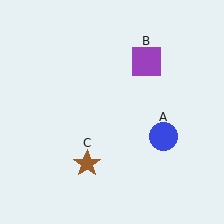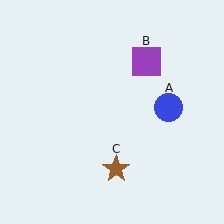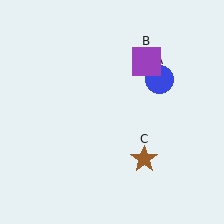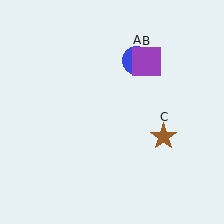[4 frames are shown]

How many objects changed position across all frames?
2 objects changed position: blue circle (object A), brown star (object C).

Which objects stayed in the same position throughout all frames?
Purple square (object B) remained stationary.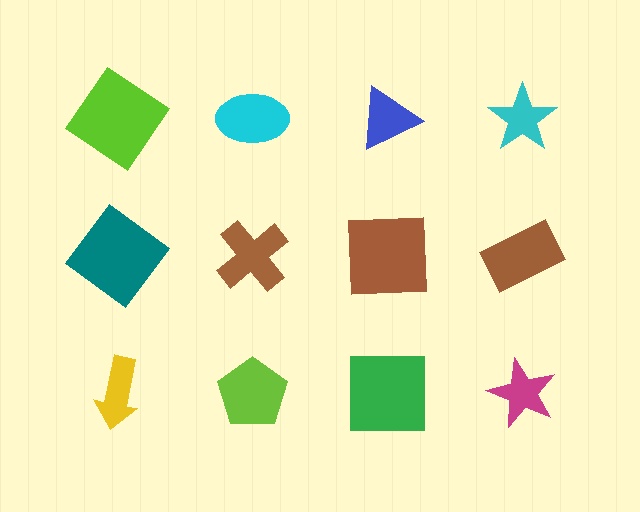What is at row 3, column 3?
A green square.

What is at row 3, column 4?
A magenta star.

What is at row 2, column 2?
A brown cross.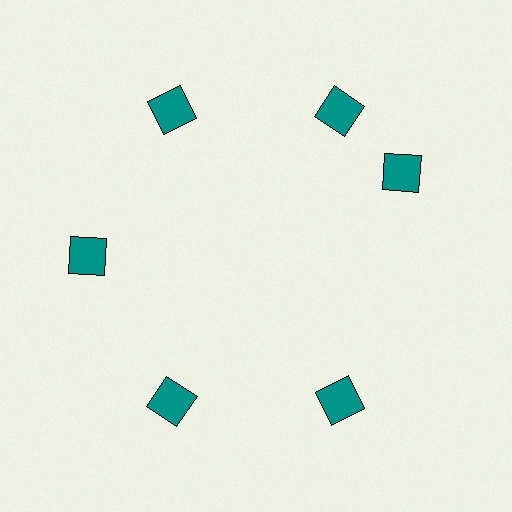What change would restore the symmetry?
The symmetry would be restored by rotating it back into even spacing with its neighbors so that all 6 squares sit at equal angles and equal distance from the center.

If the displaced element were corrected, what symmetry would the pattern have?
It would have 6-fold rotational symmetry — the pattern would map onto itself every 60 degrees.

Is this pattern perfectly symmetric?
No. The 6 teal squares are arranged in a ring, but one element near the 3 o'clock position is rotated out of alignment along the ring, breaking the 6-fold rotational symmetry.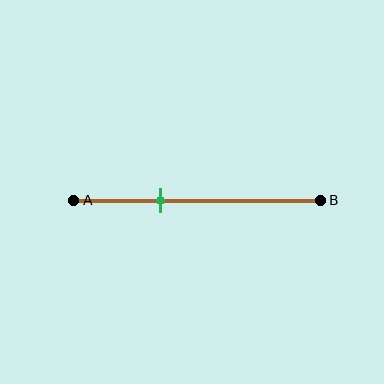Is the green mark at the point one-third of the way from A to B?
Yes, the mark is approximately at the one-third point.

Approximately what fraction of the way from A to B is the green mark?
The green mark is approximately 35% of the way from A to B.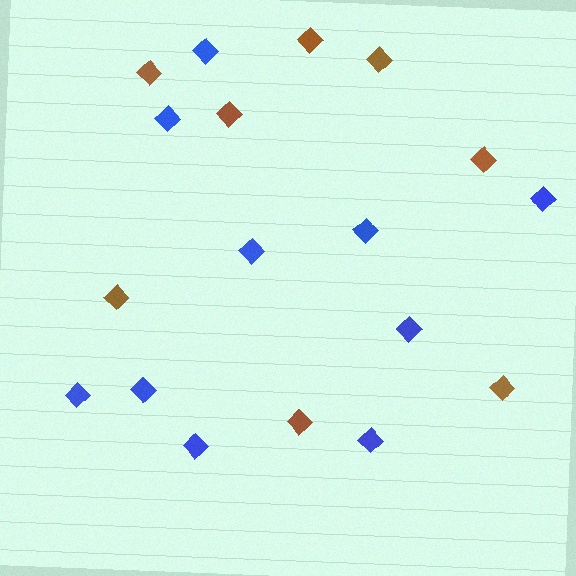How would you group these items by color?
There are 2 groups: one group of blue diamonds (10) and one group of brown diamonds (8).